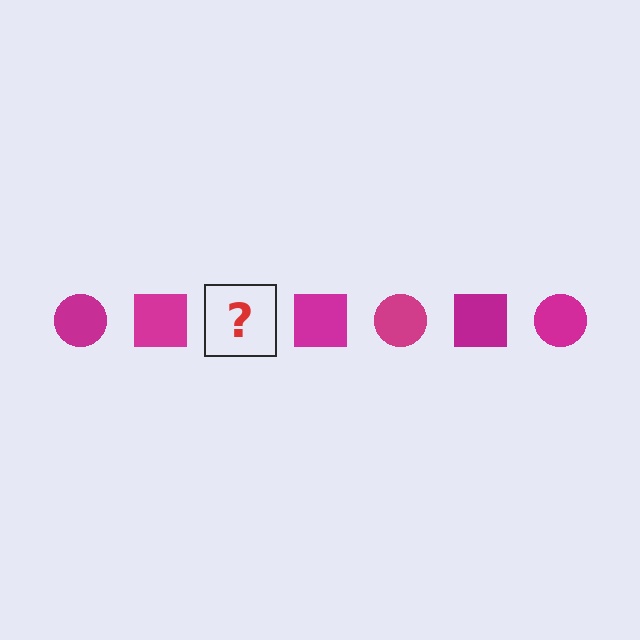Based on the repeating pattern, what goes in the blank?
The blank should be a magenta circle.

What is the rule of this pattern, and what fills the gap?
The rule is that the pattern cycles through circle, square shapes in magenta. The gap should be filled with a magenta circle.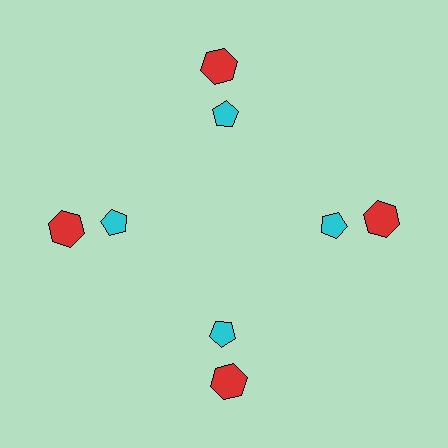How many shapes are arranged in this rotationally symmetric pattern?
There are 8 shapes, arranged in 4 groups of 2.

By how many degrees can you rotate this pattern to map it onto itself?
The pattern maps onto itself every 90 degrees of rotation.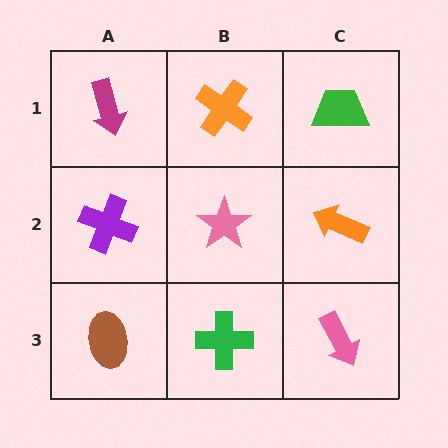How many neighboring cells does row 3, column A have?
2.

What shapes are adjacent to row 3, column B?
A pink star (row 2, column B), a brown ellipse (row 3, column A), a pink arrow (row 3, column C).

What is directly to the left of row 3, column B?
A brown ellipse.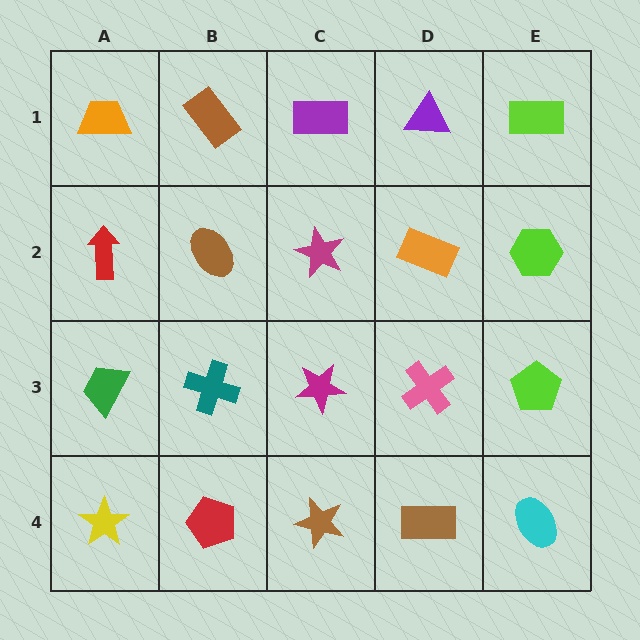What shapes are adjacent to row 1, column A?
A red arrow (row 2, column A), a brown rectangle (row 1, column B).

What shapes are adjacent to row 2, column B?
A brown rectangle (row 1, column B), a teal cross (row 3, column B), a red arrow (row 2, column A), a magenta star (row 2, column C).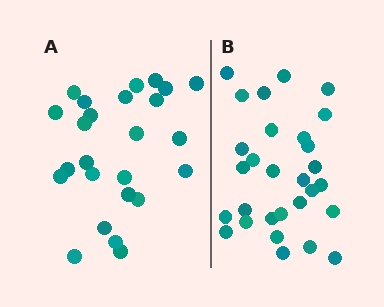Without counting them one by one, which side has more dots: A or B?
Region B (the right region) has more dots.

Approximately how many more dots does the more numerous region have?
Region B has about 4 more dots than region A.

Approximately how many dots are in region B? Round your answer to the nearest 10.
About 30 dots. (The exact count is 29, which rounds to 30.)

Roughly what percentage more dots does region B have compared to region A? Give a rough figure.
About 15% more.